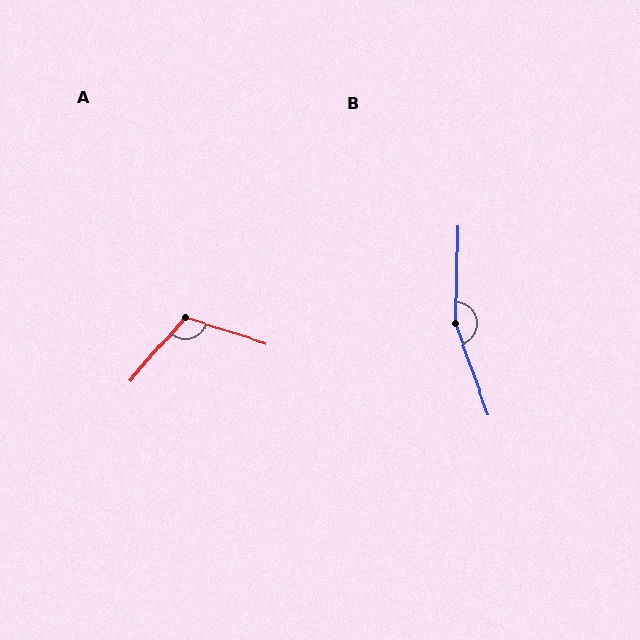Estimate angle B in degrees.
Approximately 159 degrees.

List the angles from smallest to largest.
A (113°), B (159°).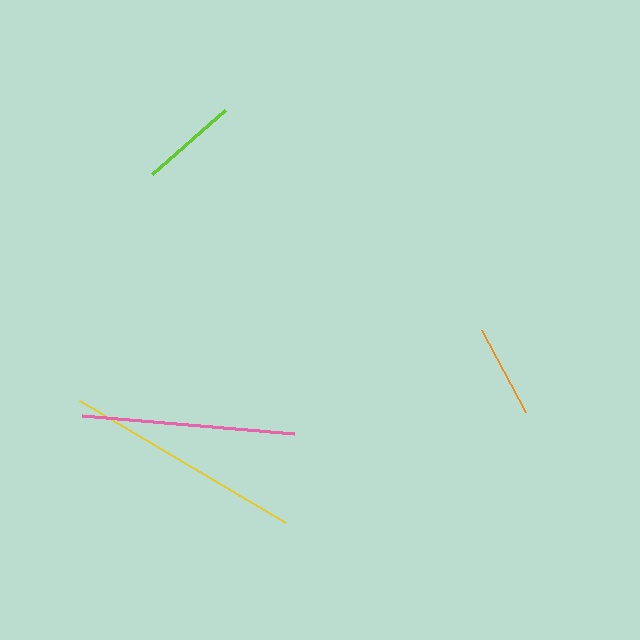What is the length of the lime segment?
The lime segment is approximately 97 pixels long.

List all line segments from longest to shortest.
From longest to shortest: yellow, pink, lime, orange.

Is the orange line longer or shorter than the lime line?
The lime line is longer than the orange line.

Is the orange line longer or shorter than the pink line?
The pink line is longer than the orange line.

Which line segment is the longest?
The yellow line is the longest at approximately 239 pixels.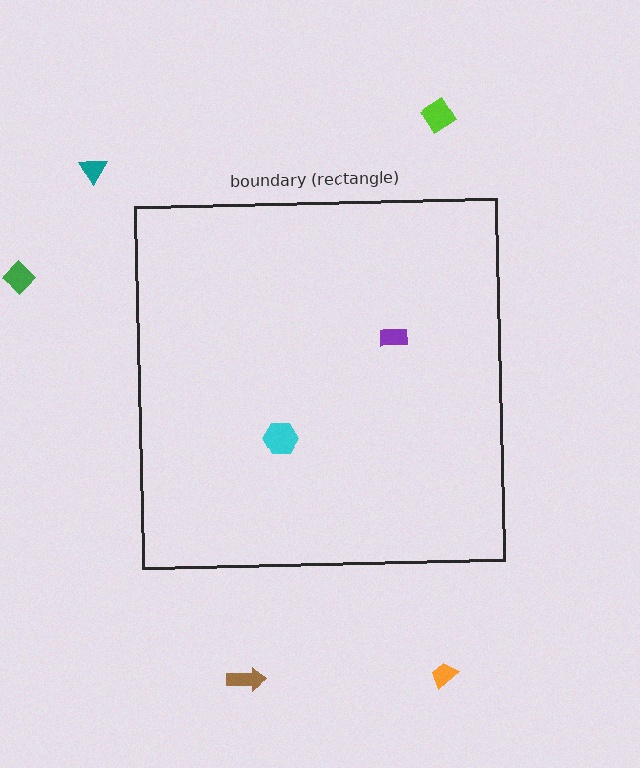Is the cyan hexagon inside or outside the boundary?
Inside.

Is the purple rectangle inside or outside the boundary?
Inside.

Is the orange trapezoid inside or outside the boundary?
Outside.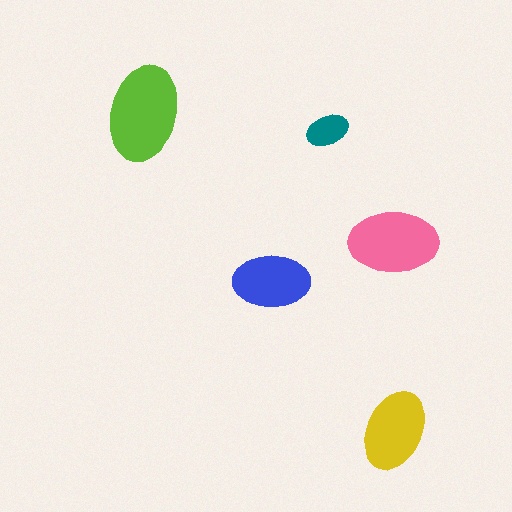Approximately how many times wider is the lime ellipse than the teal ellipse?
About 2.5 times wider.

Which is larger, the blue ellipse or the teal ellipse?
The blue one.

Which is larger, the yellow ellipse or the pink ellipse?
The pink one.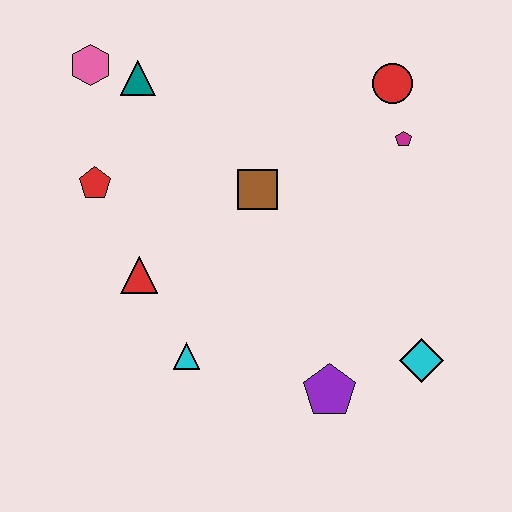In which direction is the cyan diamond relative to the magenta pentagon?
The cyan diamond is below the magenta pentagon.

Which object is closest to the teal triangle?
The pink hexagon is closest to the teal triangle.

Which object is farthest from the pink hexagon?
The cyan diamond is farthest from the pink hexagon.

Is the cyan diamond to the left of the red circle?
No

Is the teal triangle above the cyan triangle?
Yes